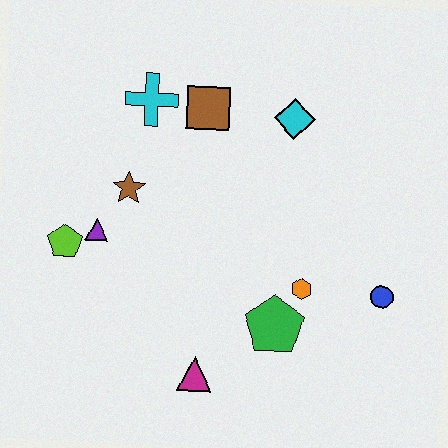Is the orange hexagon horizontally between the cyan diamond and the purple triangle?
No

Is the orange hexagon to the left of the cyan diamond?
No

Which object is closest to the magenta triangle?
The green pentagon is closest to the magenta triangle.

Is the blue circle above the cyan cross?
No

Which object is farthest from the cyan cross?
The blue circle is farthest from the cyan cross.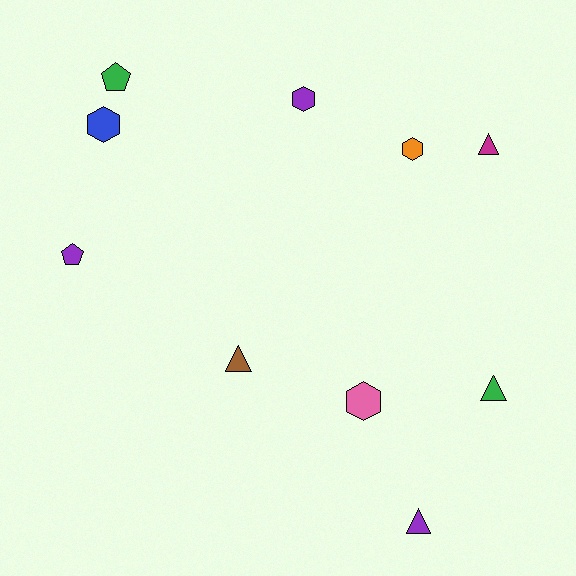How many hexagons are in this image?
There are 4 hexagons.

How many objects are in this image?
There are 10 objects.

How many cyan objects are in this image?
There are no cyan objects.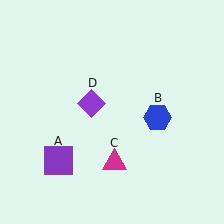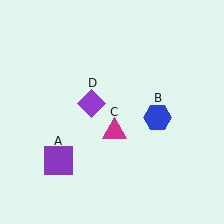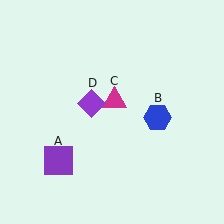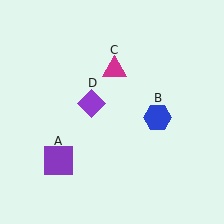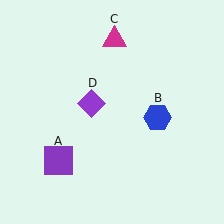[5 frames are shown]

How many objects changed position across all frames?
1 object changed position: magenta triangle (object C).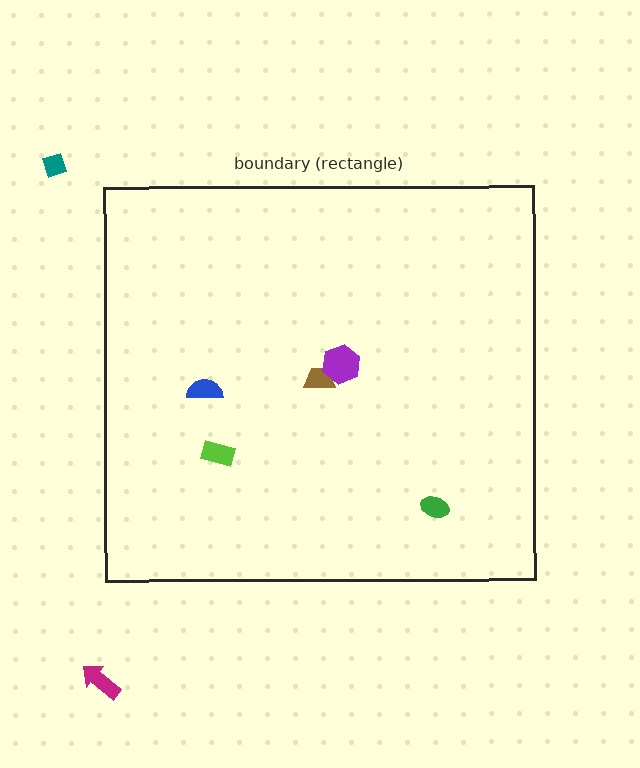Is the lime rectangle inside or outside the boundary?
Inside.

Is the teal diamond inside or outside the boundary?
Outside.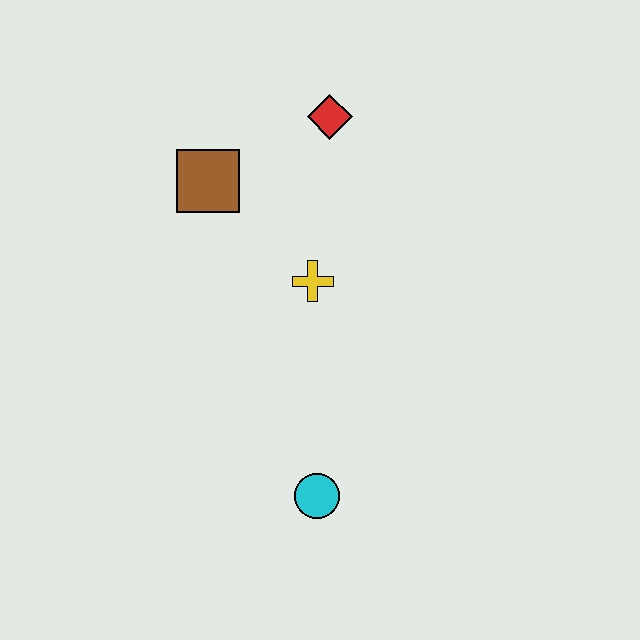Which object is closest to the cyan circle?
The yellow cross is closest to the cyan circle.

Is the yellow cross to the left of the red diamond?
Yes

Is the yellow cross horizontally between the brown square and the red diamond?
Yes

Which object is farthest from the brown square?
The cyan circle is farthest from the brown square.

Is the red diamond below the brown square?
No